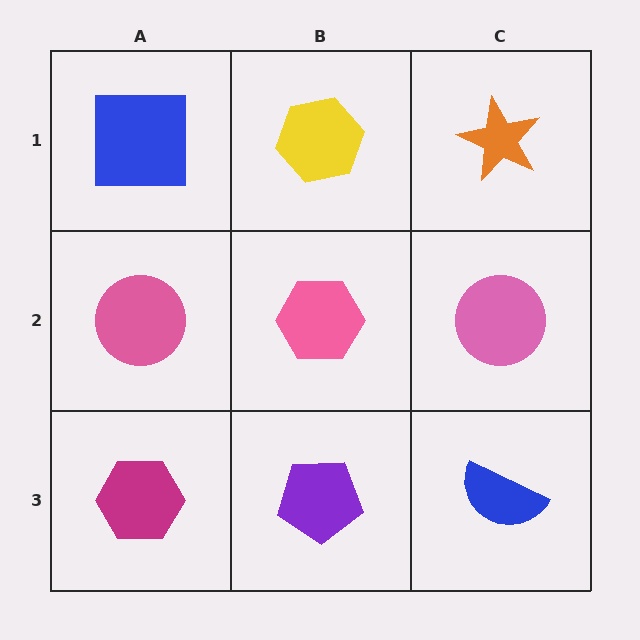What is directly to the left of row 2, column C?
A pink hexagon.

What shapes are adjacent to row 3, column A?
A pink circle (row 2, column A), a purple pentagon (row 3, column B).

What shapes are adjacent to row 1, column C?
A pink circle (row 2, column C), a yellow hexagon (row 1, column B).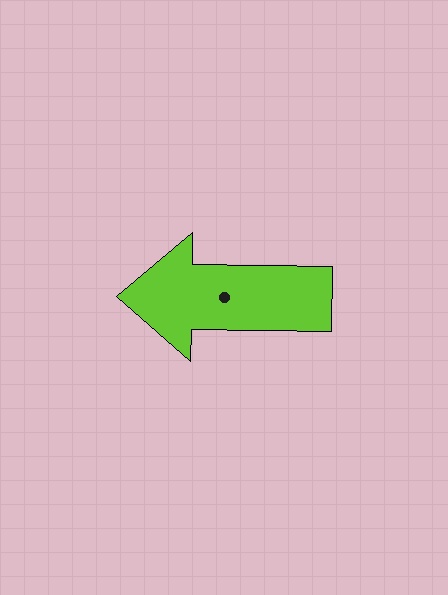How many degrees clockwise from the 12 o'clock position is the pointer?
Approximately 271 degrees.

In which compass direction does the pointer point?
West.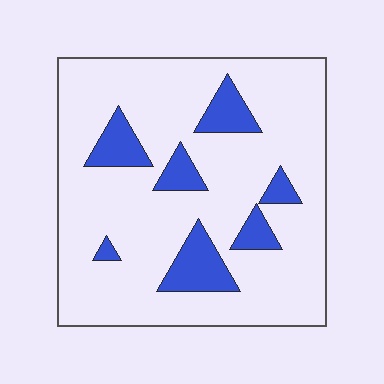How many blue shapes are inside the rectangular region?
7.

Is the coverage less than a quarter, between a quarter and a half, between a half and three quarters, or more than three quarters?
Less than a quarter.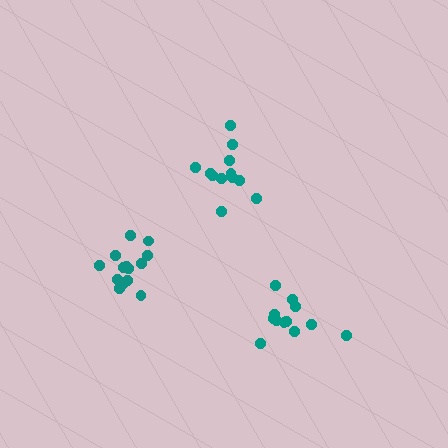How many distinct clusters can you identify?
There are 3 distinct clusters.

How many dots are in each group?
Group 1: 12 dots, Group 2: 14 dots, Group 3: 12 dots (38 total).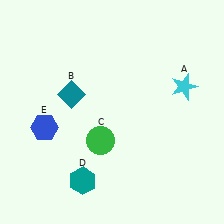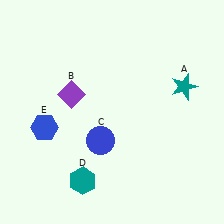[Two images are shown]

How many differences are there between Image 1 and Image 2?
There are 3 differences between the two images.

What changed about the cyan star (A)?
In Image 1, A is cyan. In Image 2, it changed to teal.